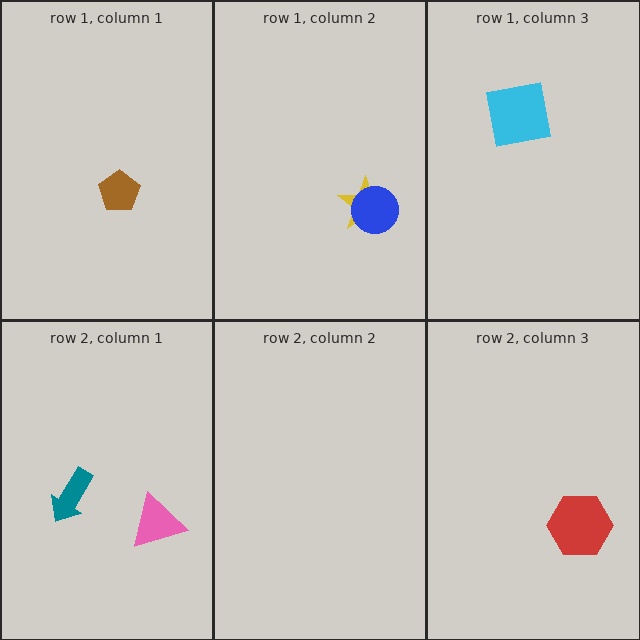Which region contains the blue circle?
The row 1, column 2 region.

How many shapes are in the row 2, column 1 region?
2.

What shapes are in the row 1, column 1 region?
The brown pentagon.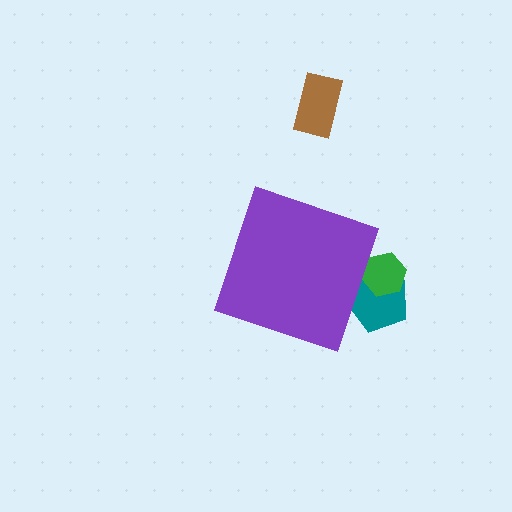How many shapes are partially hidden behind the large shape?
2 shapes are partially hidden.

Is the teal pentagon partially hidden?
Yes, the teal pentagon is partially hidden behind the purple diamond.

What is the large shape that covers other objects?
A purple diamond.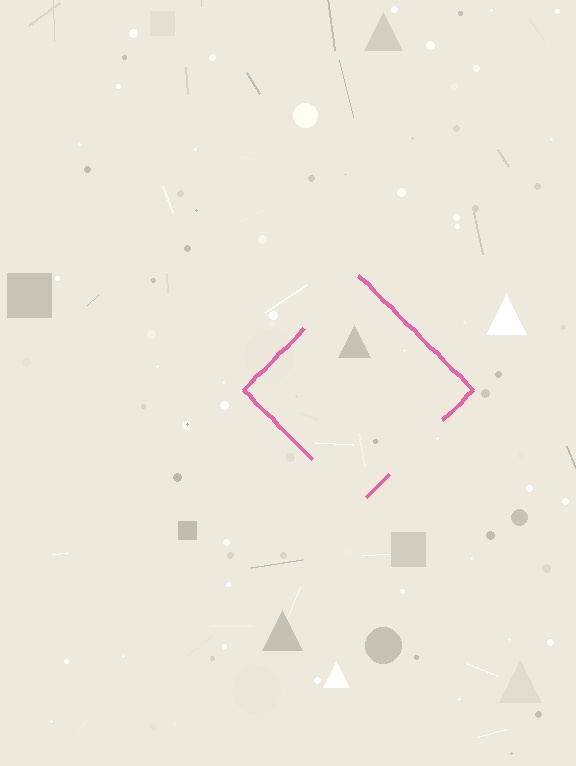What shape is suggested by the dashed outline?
The dashed outline suggests a diamond.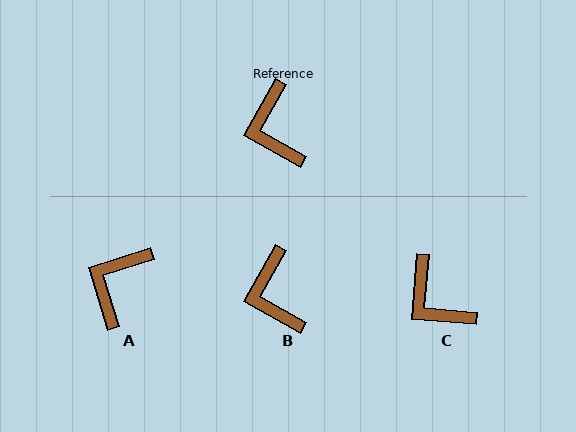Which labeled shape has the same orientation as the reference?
B.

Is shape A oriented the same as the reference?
No, it is off by about 43 degrees.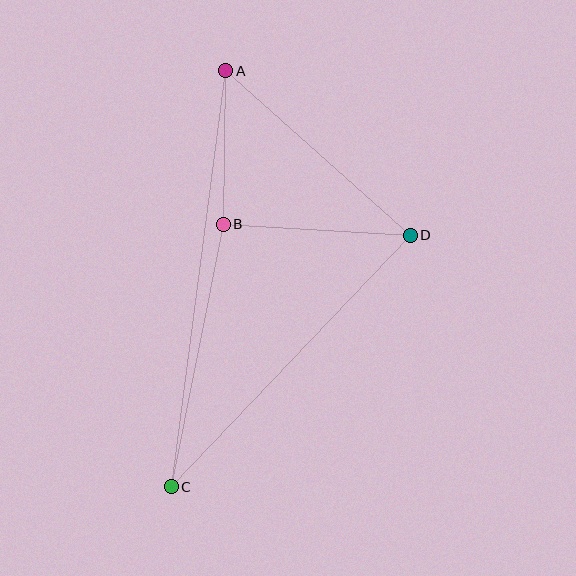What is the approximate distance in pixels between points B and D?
The distance between B and D is approximately 187 pixels.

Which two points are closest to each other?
Points A and B are closest to each other.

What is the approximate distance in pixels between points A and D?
The distance between A and D is approximately 247 pixels.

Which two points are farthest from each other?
Points A and C are farthest from each other.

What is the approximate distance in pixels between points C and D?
The distance between C and D is approximately 347 pixels.